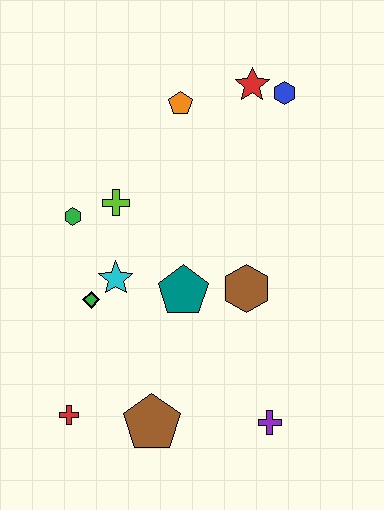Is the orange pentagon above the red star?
No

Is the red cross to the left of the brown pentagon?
Yes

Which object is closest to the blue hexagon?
The red star is closest to the blue hexagon.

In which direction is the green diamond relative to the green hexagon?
The green diamond is below the green hexagon.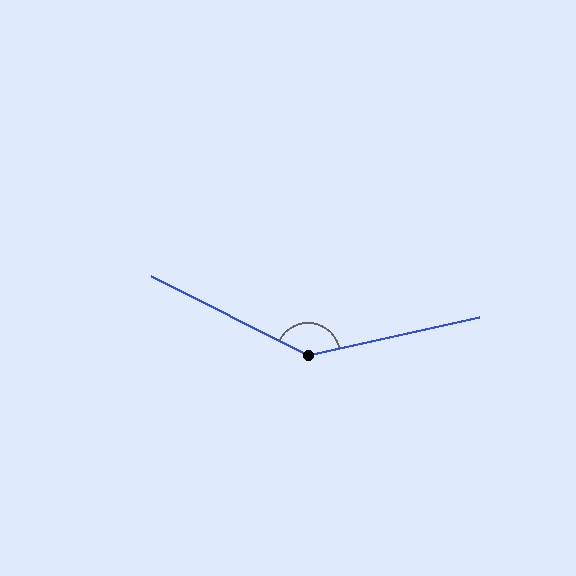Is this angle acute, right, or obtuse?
It is obtuse.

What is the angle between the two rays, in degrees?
Approximately 141 degrees.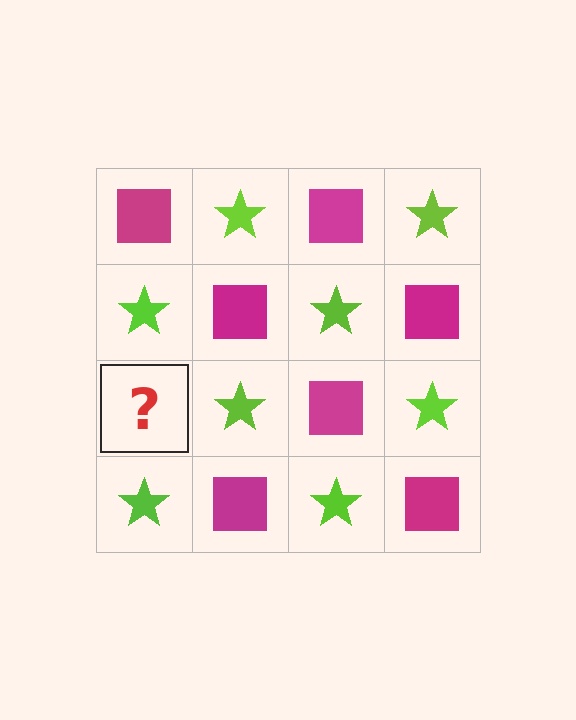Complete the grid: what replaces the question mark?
The question mark should be replaced with a magenta square.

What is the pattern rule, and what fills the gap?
The rule is that it alternates magenta square and lime star in a checkerboard pattern. The gap should be filled with a magenta square.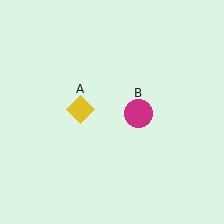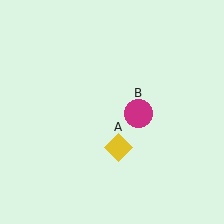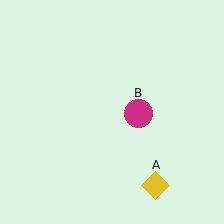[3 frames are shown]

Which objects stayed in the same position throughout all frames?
Magenta circle (object B) remained stationary.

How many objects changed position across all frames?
1 object changed position: yellow diamond (object A).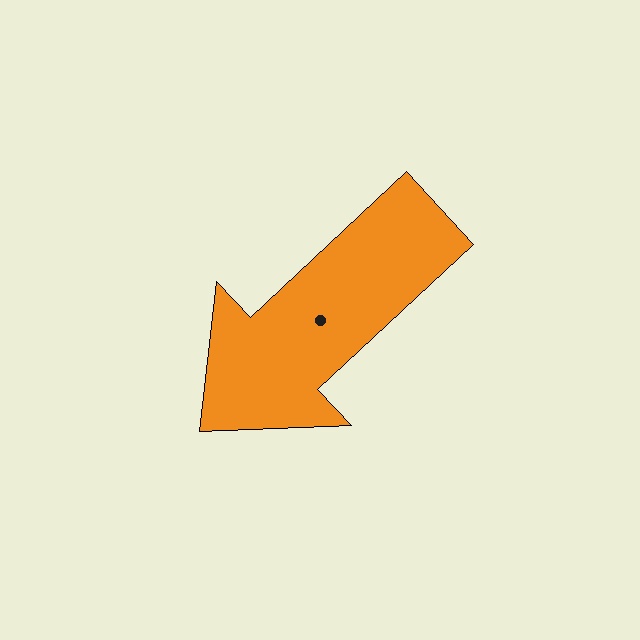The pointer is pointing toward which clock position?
Roughly 8 o'clock.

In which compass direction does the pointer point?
Southwest.